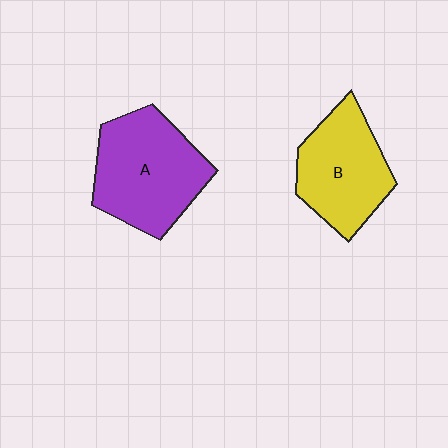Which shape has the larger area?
Shape A (purple).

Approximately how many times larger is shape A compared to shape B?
Approximately 1.2 times.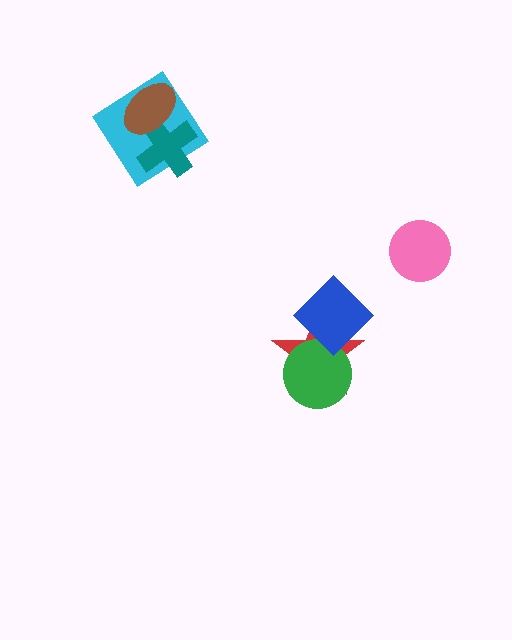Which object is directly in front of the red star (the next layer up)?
The green circle is directly in front of the red star.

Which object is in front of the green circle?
The blue diamond is in front of the green circle.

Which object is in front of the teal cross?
The brown ellipse is in front of the teal cross.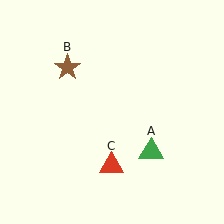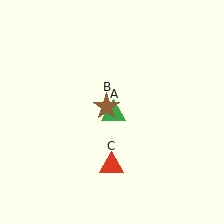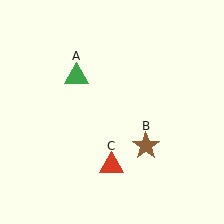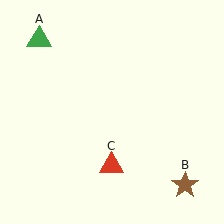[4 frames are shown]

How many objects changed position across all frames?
2 objects changed position: green triangle (object A), brown star (object B).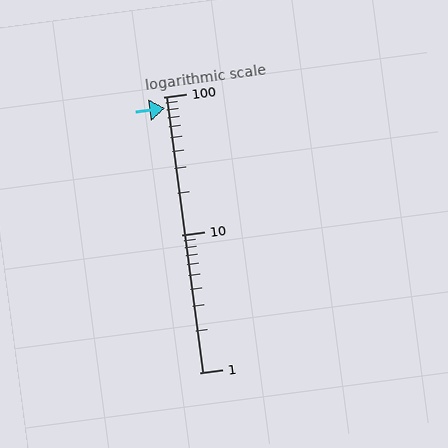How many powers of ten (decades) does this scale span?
The scale spans 2 decades, from 1 to 100.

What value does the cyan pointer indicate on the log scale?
The pointer indicates approximately 83.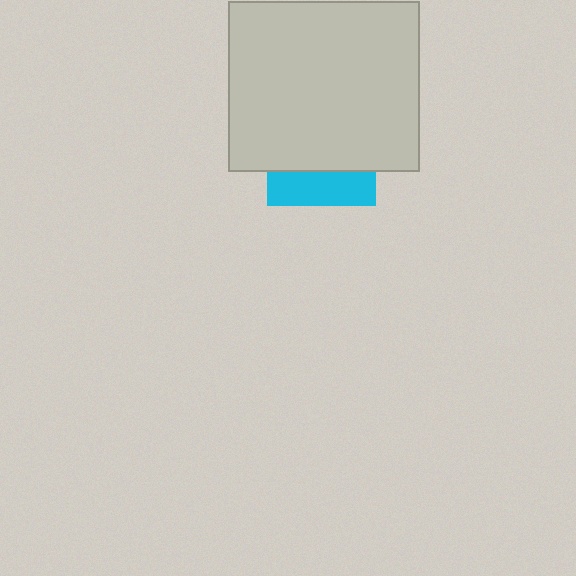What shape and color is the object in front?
The object in front is a light gray rectangle.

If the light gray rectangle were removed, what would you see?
You would see the complete cyan square.